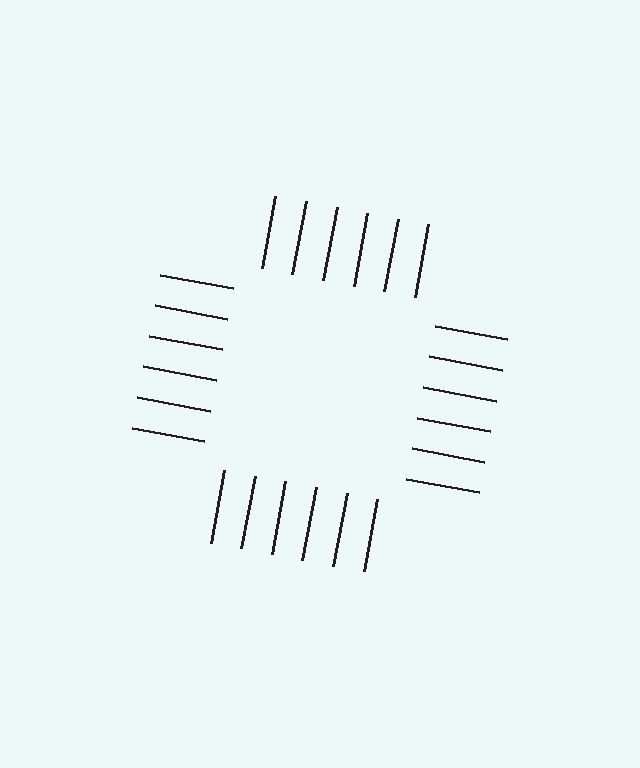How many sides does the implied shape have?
4 sides — the line-ends trace a square.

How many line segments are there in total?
24 — 6 along each of the 4 edges.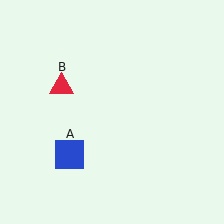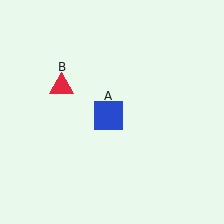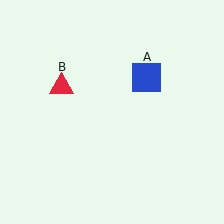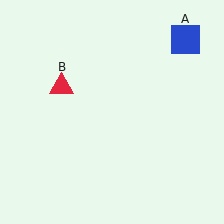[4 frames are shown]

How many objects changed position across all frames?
1 object changed position: blue square (object A).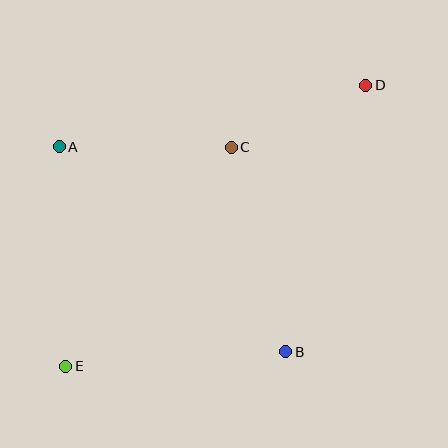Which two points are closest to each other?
Points C and D are closest to each other.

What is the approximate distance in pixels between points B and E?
The distance between B and E is approximately 220 pixels.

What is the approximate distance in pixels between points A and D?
The distance between A and D is approximately 312 pixels.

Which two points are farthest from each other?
Points D and E are farthest from each other.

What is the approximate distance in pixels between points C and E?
The distance between C and E is approximately 275 pixels.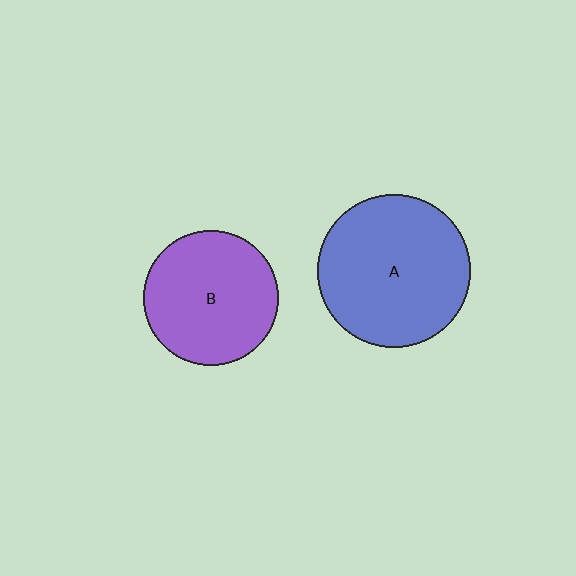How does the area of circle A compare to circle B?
Approximately 1.3 times.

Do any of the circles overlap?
No, none of the circles overlap.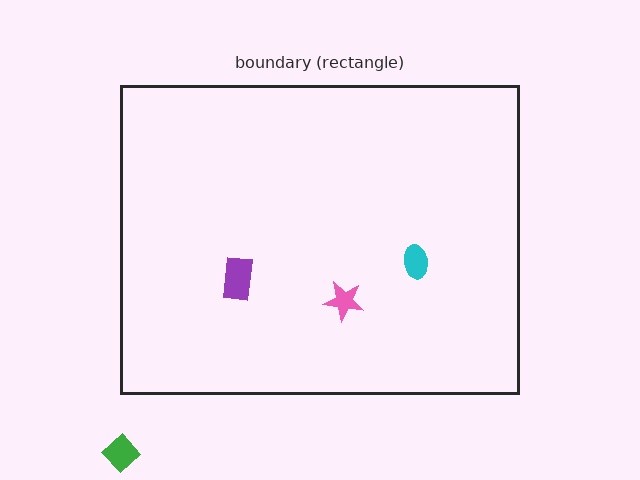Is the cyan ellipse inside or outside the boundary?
Inside.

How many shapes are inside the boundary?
3 inside, 1 outside.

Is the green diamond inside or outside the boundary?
Outside.